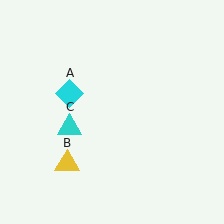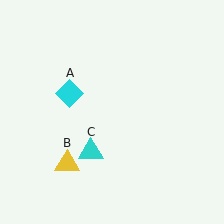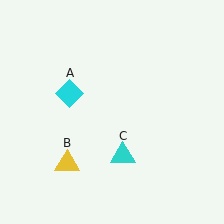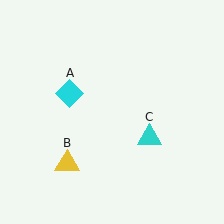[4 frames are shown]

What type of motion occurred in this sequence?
The cyan triangle (object C) rotated counterclockwise around the center of the scene.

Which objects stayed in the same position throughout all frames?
Cyan diamond (object A) and yellow triangle (object B) remained stationary.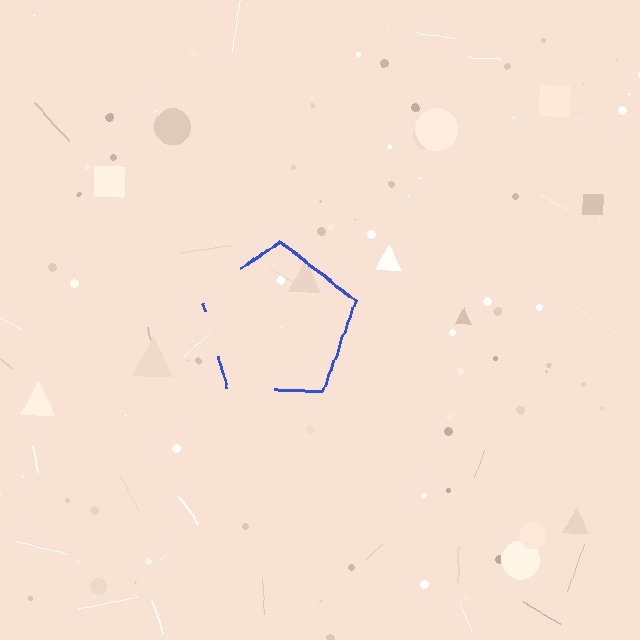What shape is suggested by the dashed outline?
The dashed outline suggests a pentagon.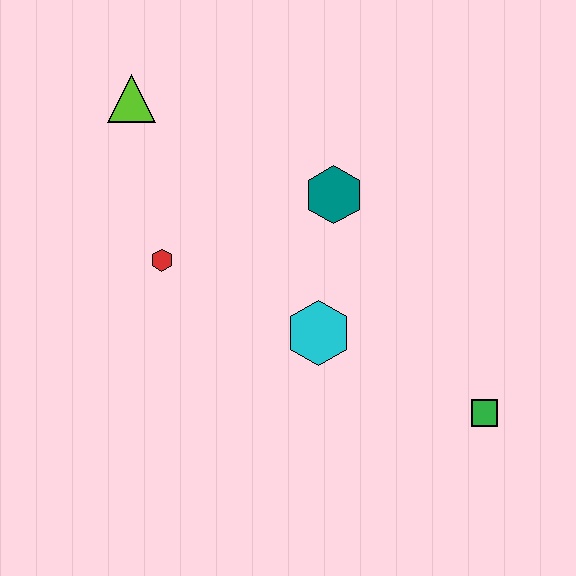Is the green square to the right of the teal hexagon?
Yes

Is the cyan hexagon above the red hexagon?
No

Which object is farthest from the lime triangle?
The green square is farthest from the lime triangle.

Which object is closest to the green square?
The cyan hexagon is closest to the green square.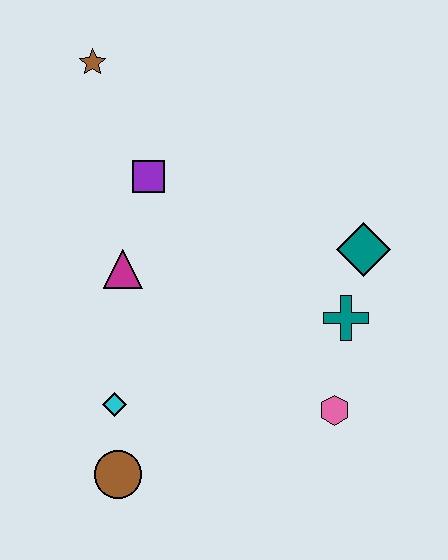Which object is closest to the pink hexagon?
The teal cross is closest to the pink hexagon.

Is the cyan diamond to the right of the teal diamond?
No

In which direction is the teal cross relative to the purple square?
The teal cross is to the right of the purple square.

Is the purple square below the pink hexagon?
No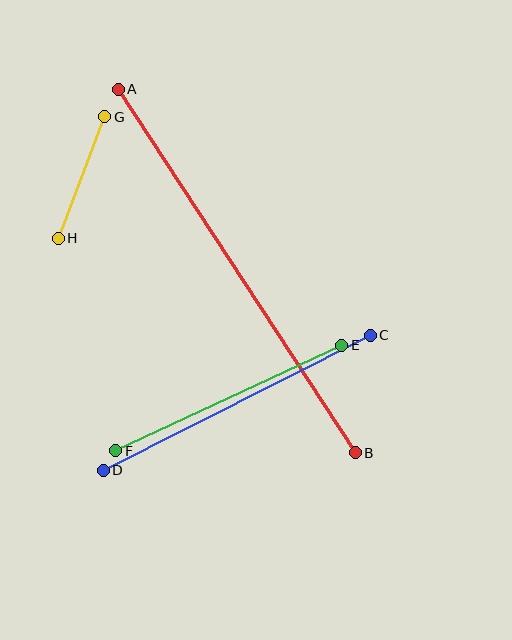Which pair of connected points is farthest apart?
Points A and B are farthest apart.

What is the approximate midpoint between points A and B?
The midpoint is at approximately (237, 271) pixels.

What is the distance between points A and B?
The distance is approximately 434 pixels.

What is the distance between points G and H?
The distance is approximately 130 pixels.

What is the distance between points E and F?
The distance is approximately 250 pixels.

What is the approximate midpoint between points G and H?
The midpoint is at approximately (81, 177) pixels.